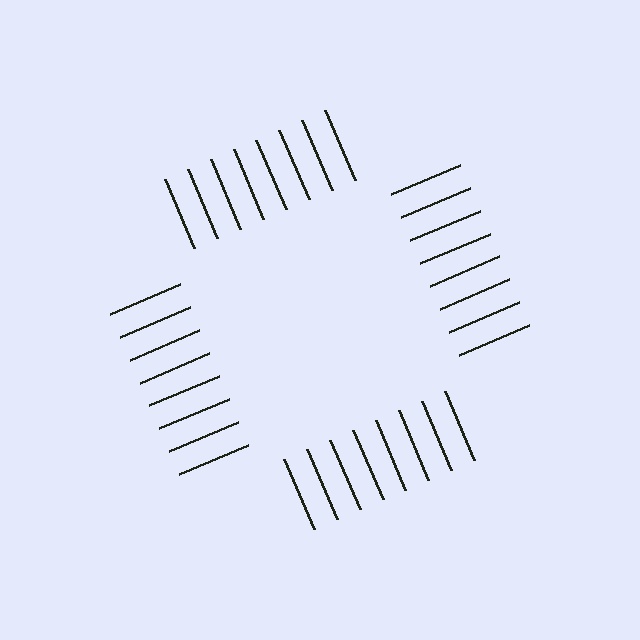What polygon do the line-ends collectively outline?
An illusory square — the line segments terminate on its edges but no continuous stroke is drawn.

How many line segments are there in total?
32 — 8 along each of the 4 edges.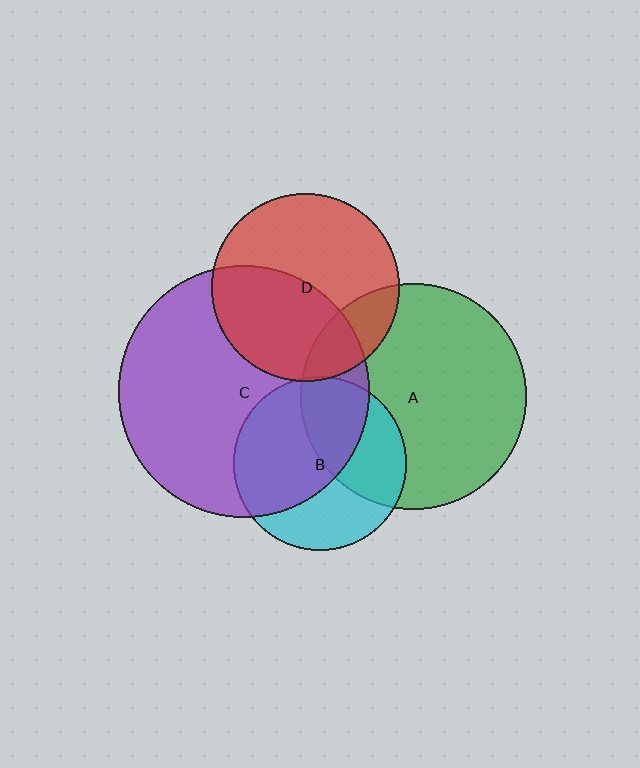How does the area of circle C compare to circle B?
Approximately 2.1 times.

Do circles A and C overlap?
Yes.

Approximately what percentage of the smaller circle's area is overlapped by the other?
Approximately 20%.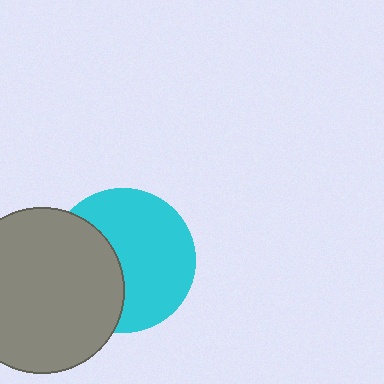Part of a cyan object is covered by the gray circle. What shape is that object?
It is a circle.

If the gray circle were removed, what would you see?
You would see the complete cyan circle.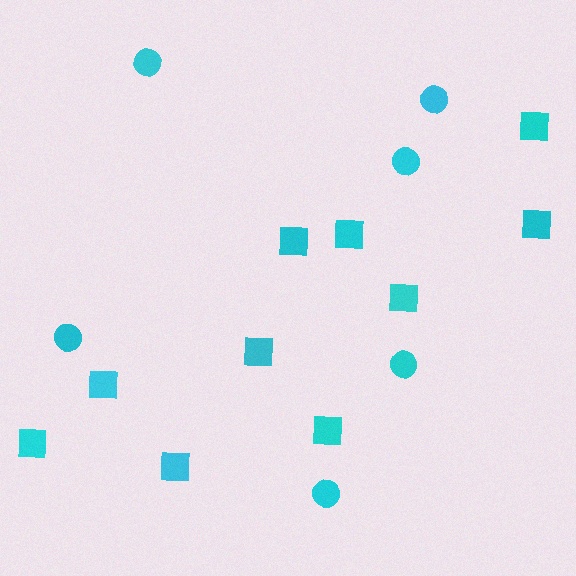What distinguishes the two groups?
There are 2 groups: one group of squares (10) and one group of circles (6).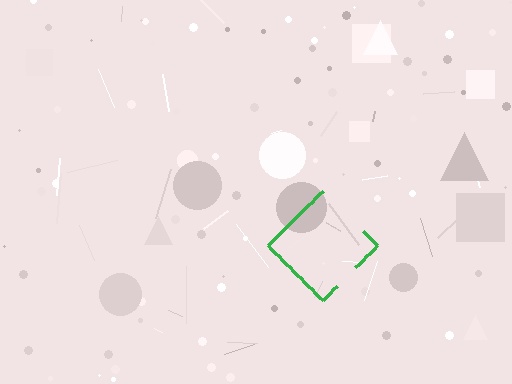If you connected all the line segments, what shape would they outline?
They would outline a diamond.